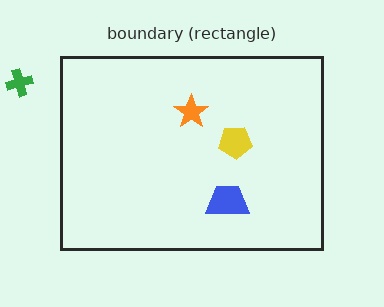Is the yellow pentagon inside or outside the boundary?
Inside.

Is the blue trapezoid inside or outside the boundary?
Inside.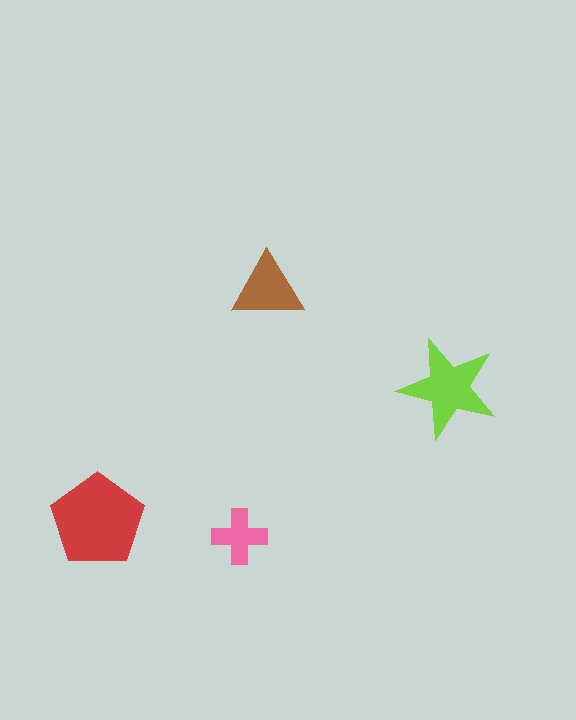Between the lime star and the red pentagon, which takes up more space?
The red pentagon.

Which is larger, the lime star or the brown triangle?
The lime star.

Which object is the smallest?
The pink cross.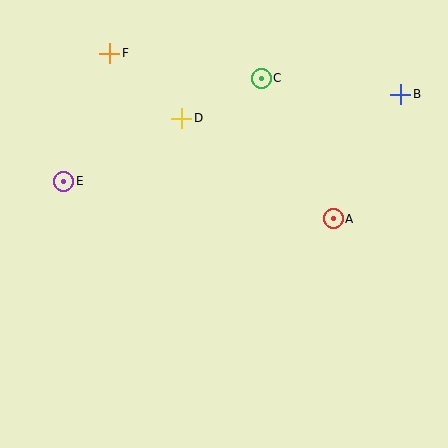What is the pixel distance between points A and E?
The distance between A and E is 272 pixels.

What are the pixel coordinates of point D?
Point D is at (182, 118).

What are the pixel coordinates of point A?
Point A is at (333, 219).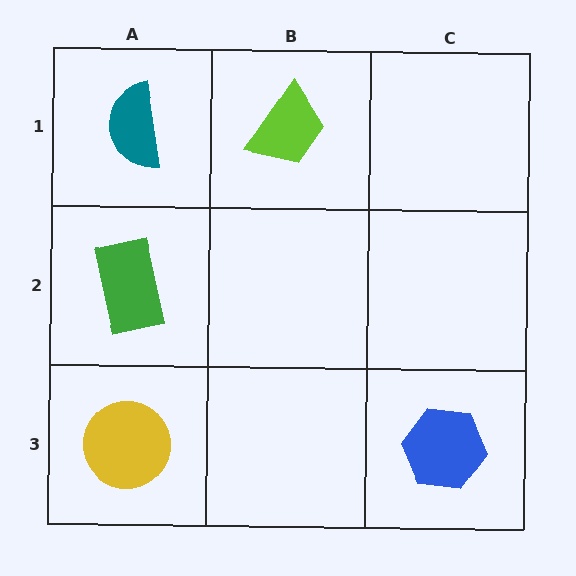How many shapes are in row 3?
2 shapes.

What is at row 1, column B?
A lime trapezoid.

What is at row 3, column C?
A blue hexagon.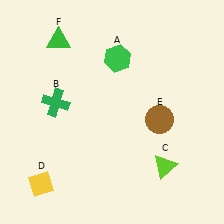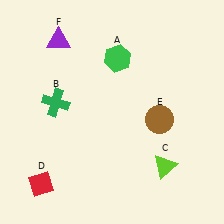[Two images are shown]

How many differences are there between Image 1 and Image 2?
There are 2 differences between the two images.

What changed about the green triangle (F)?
In Image 1, F is green. In Image 2, it changed to purple.